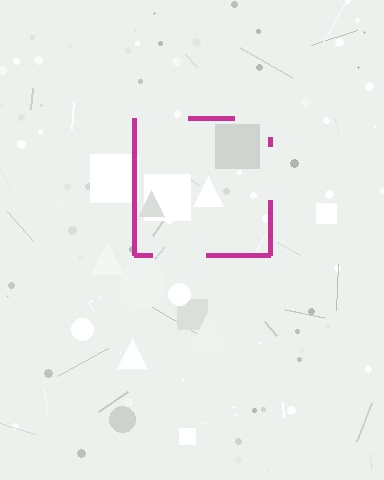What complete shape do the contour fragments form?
The contour fragments form a square.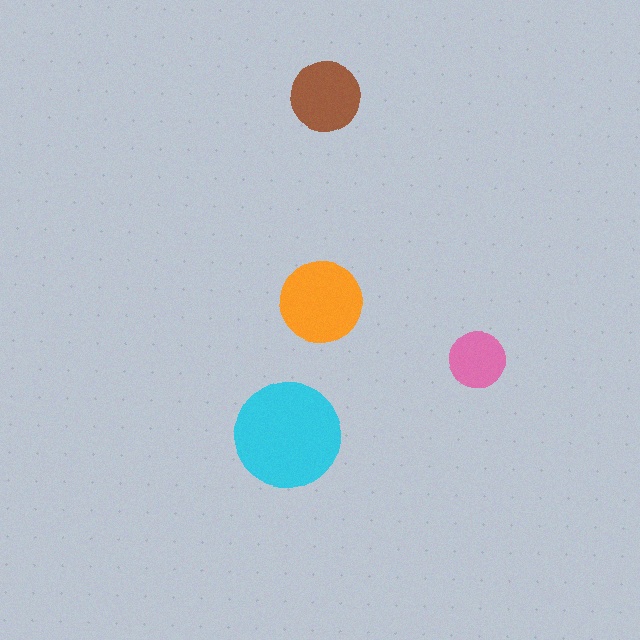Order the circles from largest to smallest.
the cyan one, the orange one, the brown one, the pink one.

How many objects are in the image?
There are 4 objects in the image.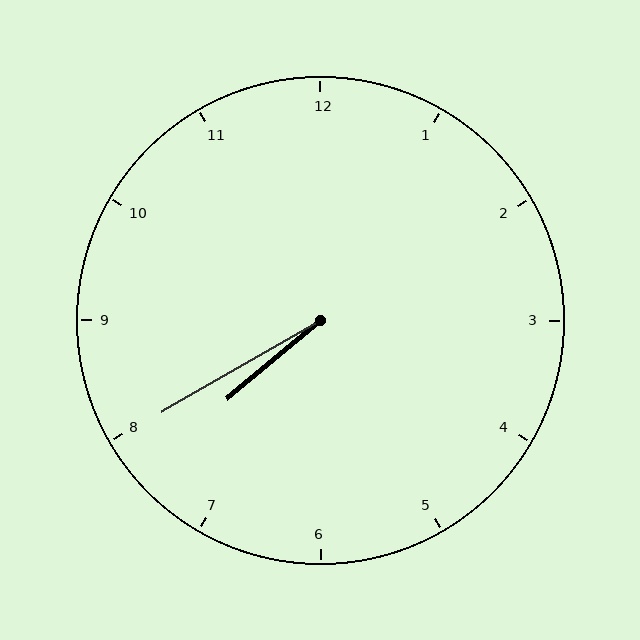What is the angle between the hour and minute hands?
Approximately 10 degrees.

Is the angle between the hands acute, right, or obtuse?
It is acute.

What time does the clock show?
7:40.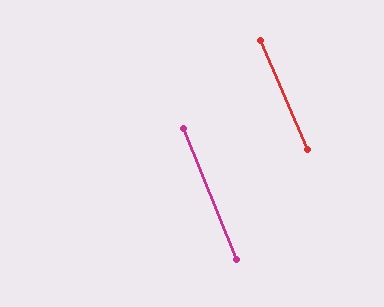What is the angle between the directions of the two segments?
Approximately 1 degree.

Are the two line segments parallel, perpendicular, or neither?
Parallel — their directions differ by only 0.7°.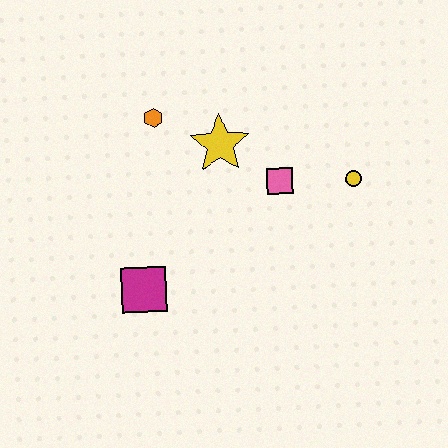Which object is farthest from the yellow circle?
The magenta square is farthest from the yellow circle.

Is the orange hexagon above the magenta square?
Yes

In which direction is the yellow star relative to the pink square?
The yellow star is to the left of the pink square.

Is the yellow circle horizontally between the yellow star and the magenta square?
No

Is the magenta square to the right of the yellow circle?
No